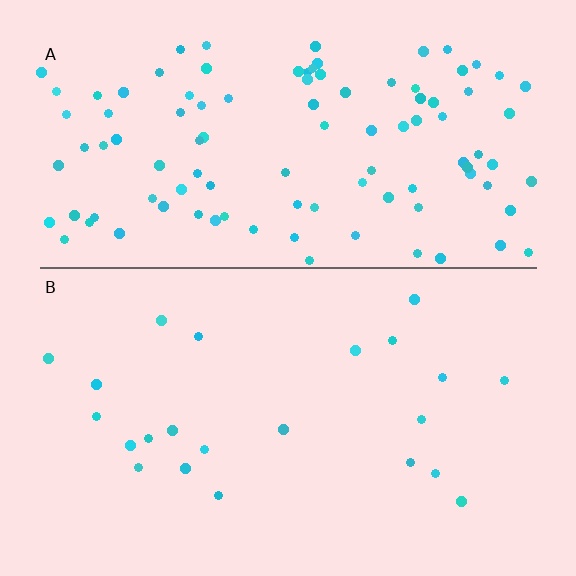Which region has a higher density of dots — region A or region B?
A (the top).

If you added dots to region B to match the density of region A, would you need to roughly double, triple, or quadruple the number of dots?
Approximately quadruple.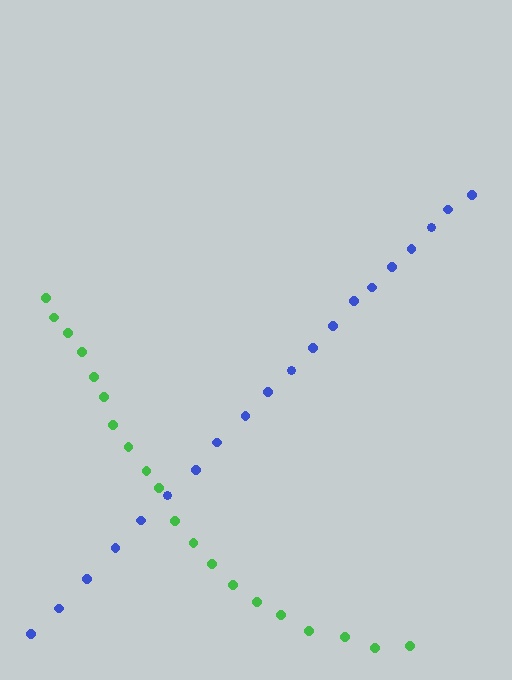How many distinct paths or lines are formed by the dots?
There are 2 distinct paths.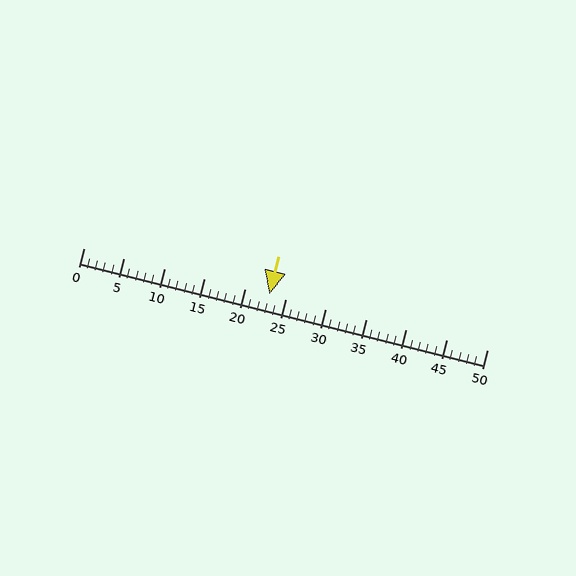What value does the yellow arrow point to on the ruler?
The yellow arrow points to approximately 23.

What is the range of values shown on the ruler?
The ruler shows values from 0 to 50.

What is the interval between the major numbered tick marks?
The major tick marks are spaced 5 units apart.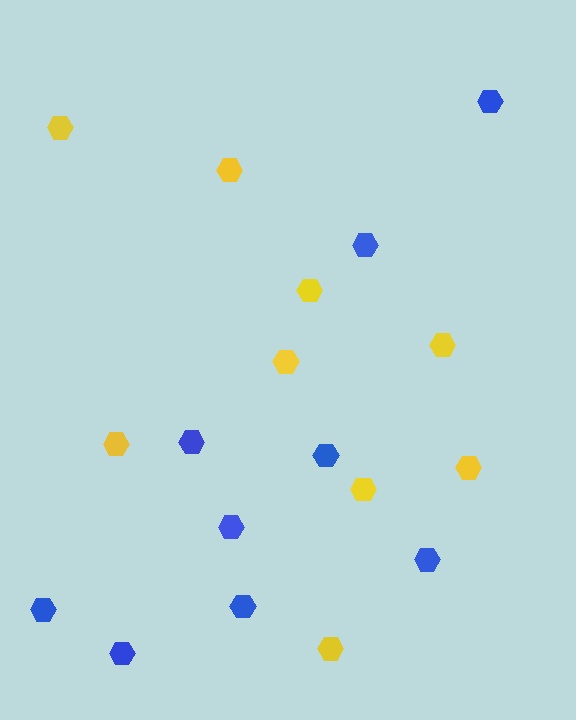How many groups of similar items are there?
There are 2 groups: one group of yellow hexagons (9) and one group of blue hexagons (9).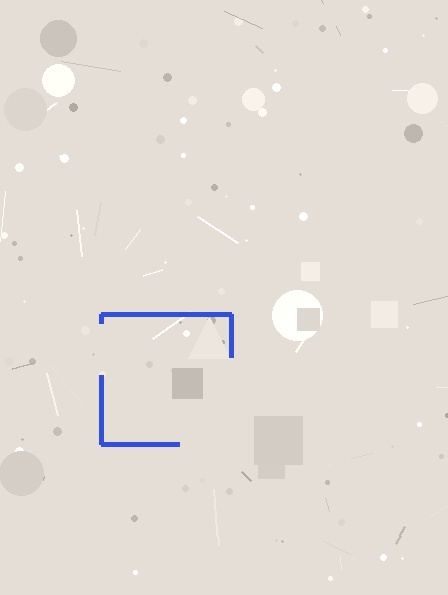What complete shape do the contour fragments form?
The contour fragments form a square.